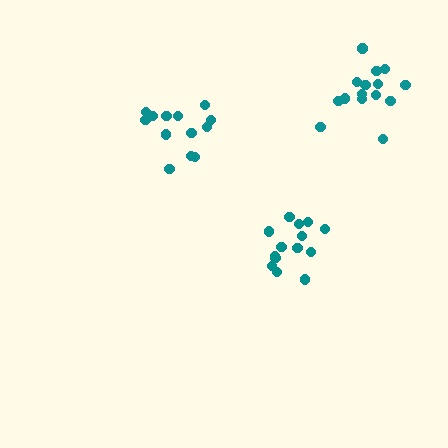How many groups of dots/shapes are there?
There are 3 groups.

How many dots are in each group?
Group 1: 15 dots, Group 2: 15 dots, Group 3: 13 dots (43 total).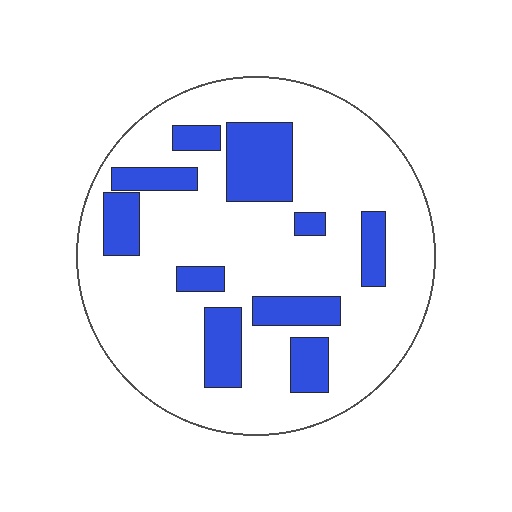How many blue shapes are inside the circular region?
10.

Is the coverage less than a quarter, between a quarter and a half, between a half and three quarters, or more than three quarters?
Less than a quarter.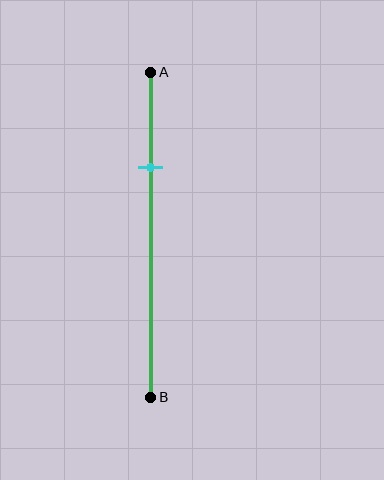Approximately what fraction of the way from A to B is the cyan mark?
The cyan mark is approximately 30% of the way from A to B.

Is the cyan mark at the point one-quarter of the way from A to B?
No, the mark is at about 30% from A, not at the 25% one-quarter point.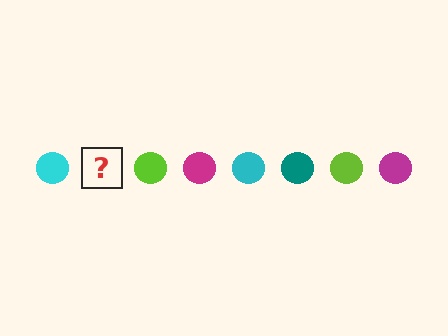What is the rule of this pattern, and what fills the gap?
The rule is that the pattern cycles through cyan, teal, lime, magenta circles. The gap should be filled with a teal circle.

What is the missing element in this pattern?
The missing element is a teal circle.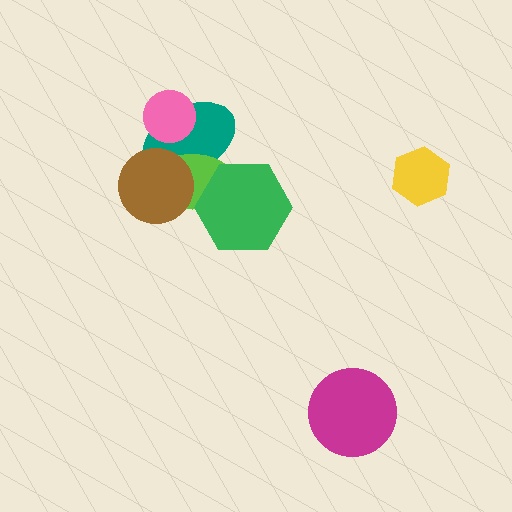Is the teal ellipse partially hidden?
Yes, it is partially covered by another shape.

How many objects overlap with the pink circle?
1 object overlaps with the pink circle.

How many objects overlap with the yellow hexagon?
0 objects overlap with the yellow hexagon.